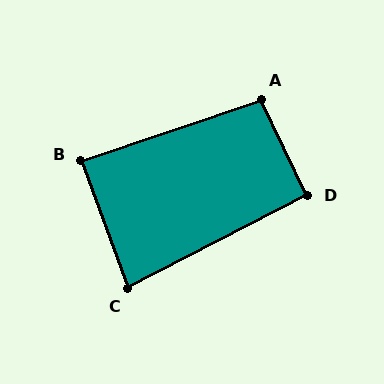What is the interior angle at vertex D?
Approximately 91 degrees (approximately right).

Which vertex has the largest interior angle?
A, at approximately 97 degrees.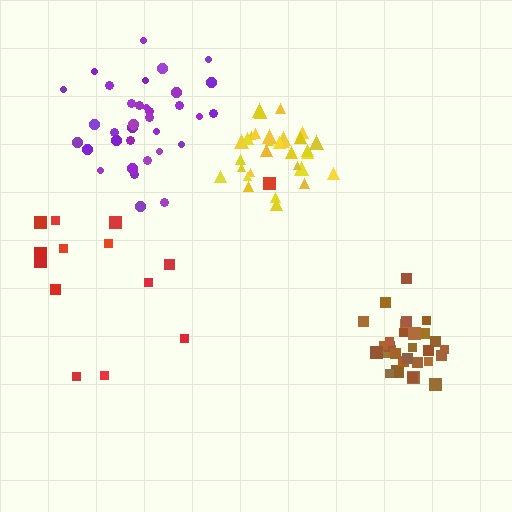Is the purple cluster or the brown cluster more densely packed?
Brown.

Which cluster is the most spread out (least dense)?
Red.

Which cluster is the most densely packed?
Yellow.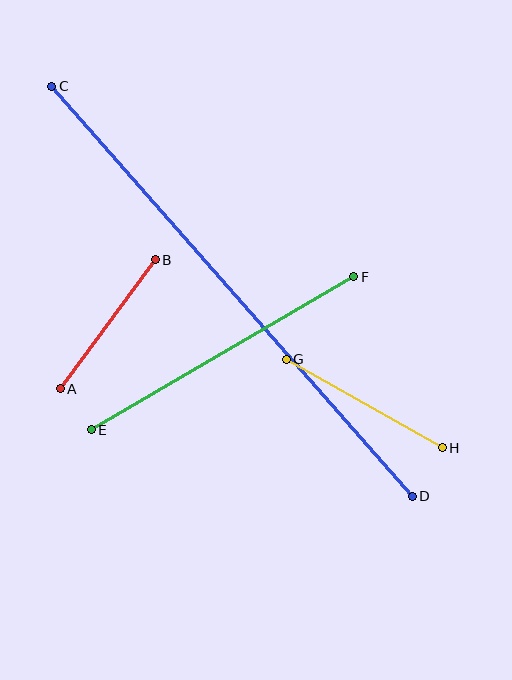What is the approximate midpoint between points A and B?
The midpoint is at approximately (108, 324) pixels.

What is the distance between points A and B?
The distance is approximately 161 pixels.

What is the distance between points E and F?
The distance is approximately 304 pixels.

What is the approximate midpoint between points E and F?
The midpoint is at approximately (223, 353) pixels.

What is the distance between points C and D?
The distance is approximately 546 pixels.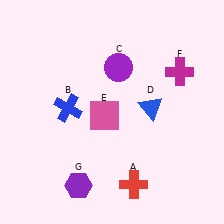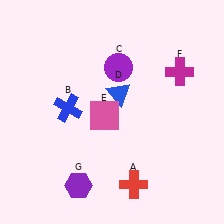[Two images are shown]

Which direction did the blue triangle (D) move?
The blue triangle (D) moved left.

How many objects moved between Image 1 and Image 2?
1 object moved between the two images.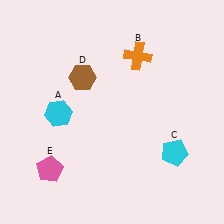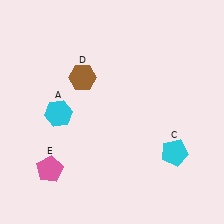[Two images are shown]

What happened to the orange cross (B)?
The orange cross (B) was removed in Image 2. It was in the top-right area of Image 1.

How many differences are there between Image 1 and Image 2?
There is 1 difference between the two images.